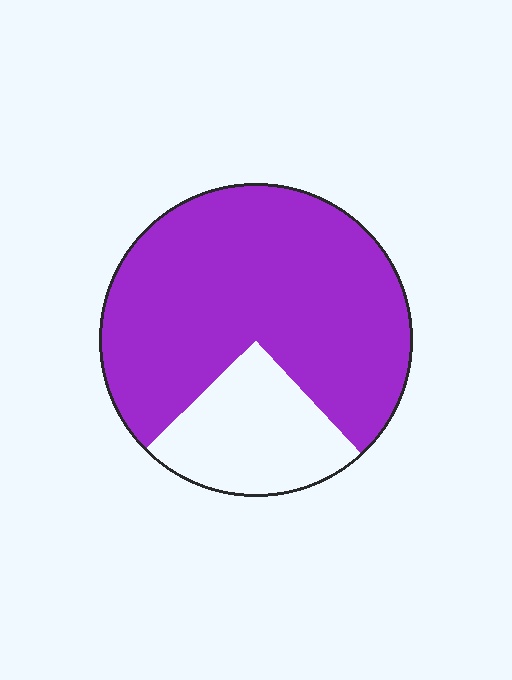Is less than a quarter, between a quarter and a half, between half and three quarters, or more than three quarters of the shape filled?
More than three quarters.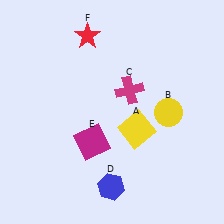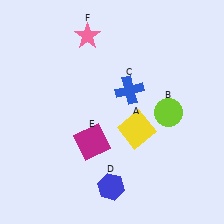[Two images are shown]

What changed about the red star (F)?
In Image 1, F is red. In Image 2, it changed to pink.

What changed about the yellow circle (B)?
In Image 1, B is yellow. In Image 2, it changed to lime.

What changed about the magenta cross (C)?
In Image 1, C is magenta. In Image 2, it changed to blue.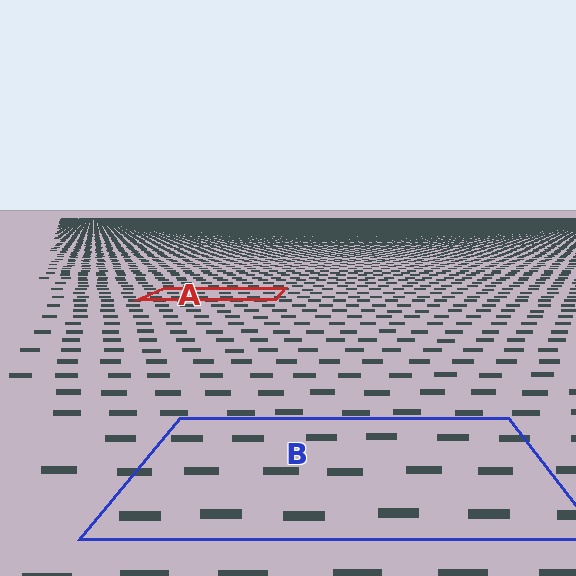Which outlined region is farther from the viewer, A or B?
Region A is farther from the viewer — the texture elements inside it appear smaller and more densely packed.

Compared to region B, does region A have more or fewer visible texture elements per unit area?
Region A has more texture elements per unit area — they are packed more densely because it is farther away.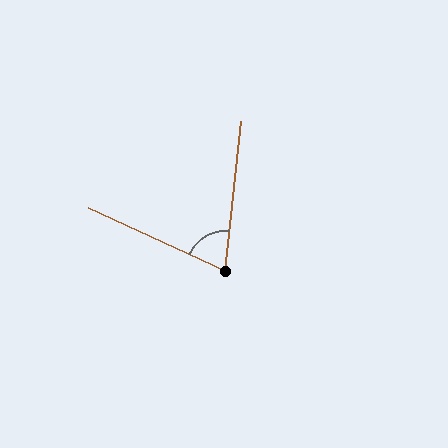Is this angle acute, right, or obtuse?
It is acute.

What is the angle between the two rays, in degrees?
Approximately 71 degrees.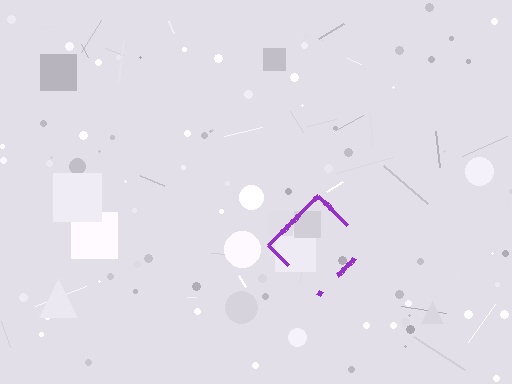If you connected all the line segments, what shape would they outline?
They would outline a diamond.